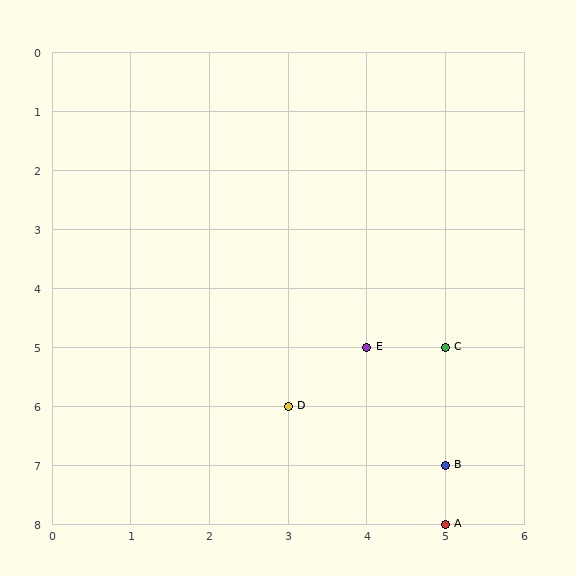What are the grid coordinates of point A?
Point A is at grid coordinates (5, 8).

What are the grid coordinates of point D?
Point D is at grid coordinates (3, 6).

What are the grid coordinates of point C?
Point C is at grid coordinates (5, 5).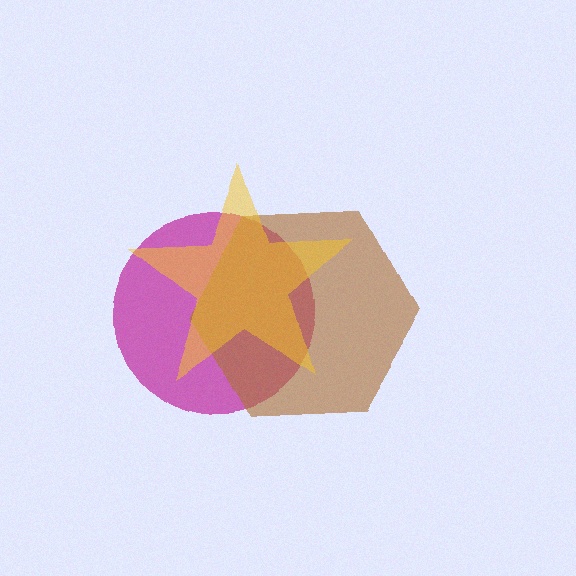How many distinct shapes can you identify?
There are 3 distinct shapes: a magenta circle, a brown hexagon, a yellow star.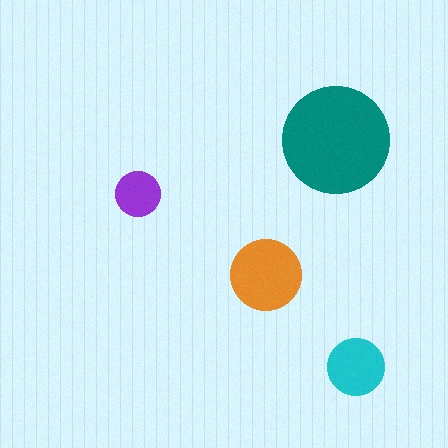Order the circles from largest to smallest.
the teal one, the orange one, the cyan one, the purple one.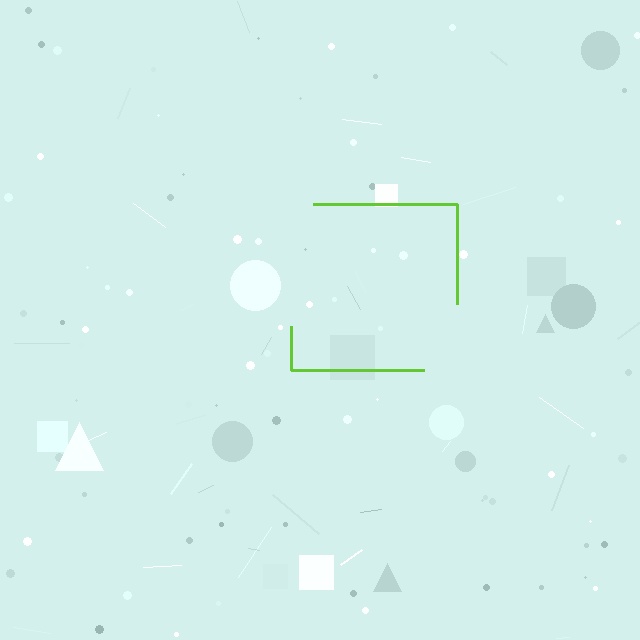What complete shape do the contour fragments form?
The contour fragments form a square.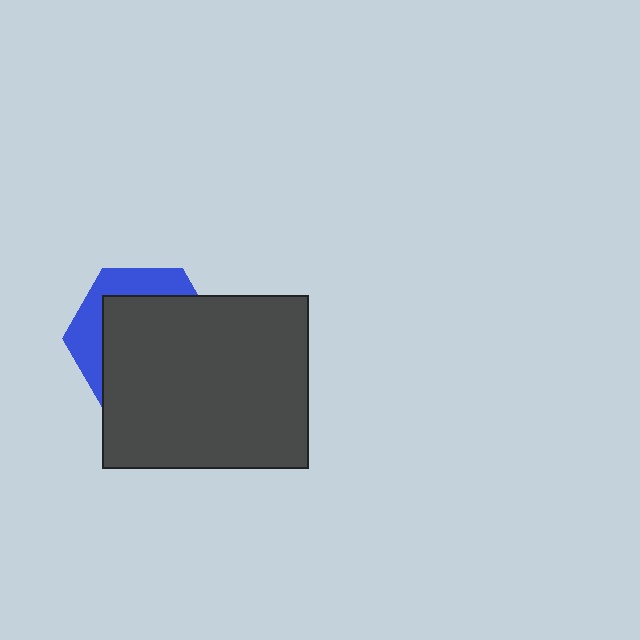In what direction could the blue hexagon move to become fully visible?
The blue hexagon could move toward the upper-left. That would shift it out from behind the dark gray rectangle entirely.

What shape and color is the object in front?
The object in front is a dark gray rectangle.